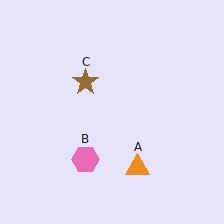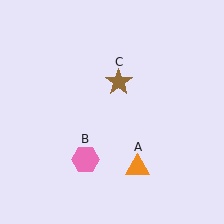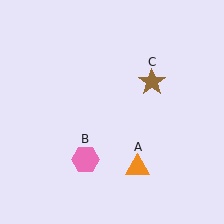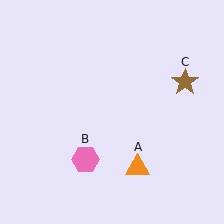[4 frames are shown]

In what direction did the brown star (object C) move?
The brown star (object C) moved right.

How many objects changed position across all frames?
1 object changed position: brown star (object C).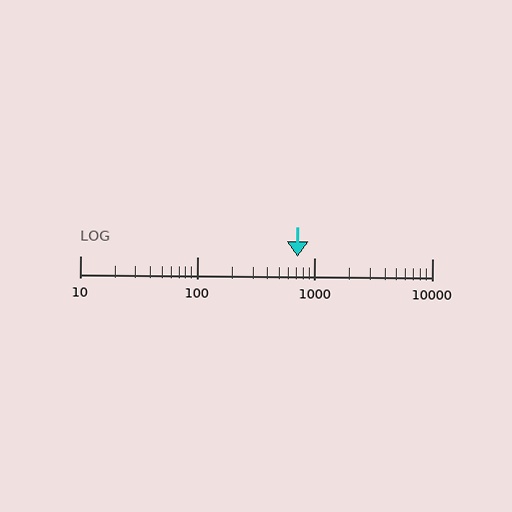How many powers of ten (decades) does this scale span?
The scale spans 3 decades, from 10 to 10000.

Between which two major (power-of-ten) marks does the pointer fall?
The pointer is between 100 and 1000.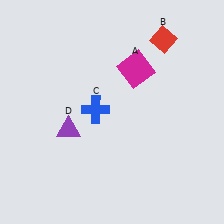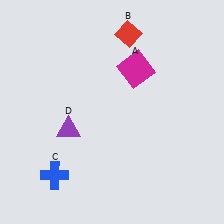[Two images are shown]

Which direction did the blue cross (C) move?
The blue cross (C) moved down.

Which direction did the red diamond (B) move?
The red diamond (B) moved left.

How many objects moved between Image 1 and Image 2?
2 objects moved between the two images.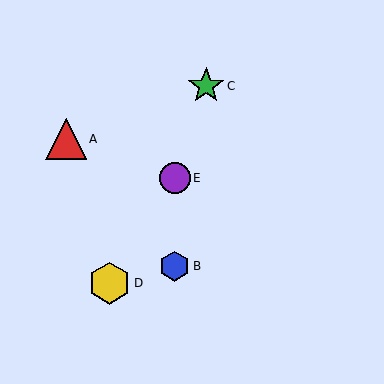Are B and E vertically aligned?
Yes, both are at x≈175.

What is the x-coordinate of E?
Object E is at x≈175.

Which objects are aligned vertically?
Objects B, E are aligned vertically.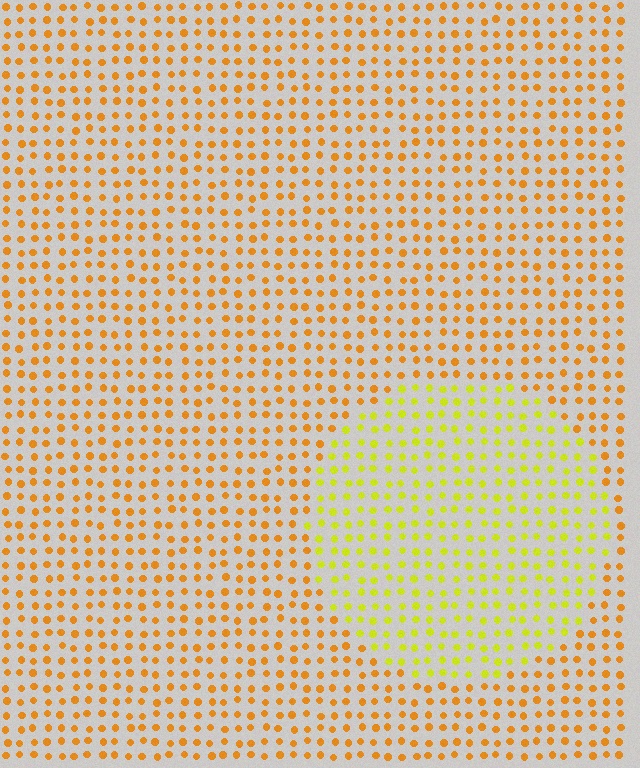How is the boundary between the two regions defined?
The boundary is defined purely by a slight shift in hue (about 35 degrees). Spacing, size, and orientation are identical on both sides.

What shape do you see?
I see a circle.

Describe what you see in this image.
The image is filled with small orange elements in a uniform arrangement. A circle-shaped region is visible where the elements are tinted to a slightly different hue, forming a subtle color boundary.